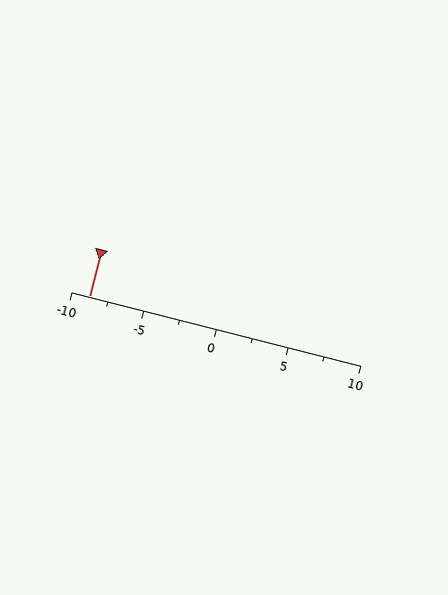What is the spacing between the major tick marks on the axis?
The major ticks are spaced 5 apart.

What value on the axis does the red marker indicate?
The marker indicates approximately -8.8.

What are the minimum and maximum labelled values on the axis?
The axis runs from -10 to 10.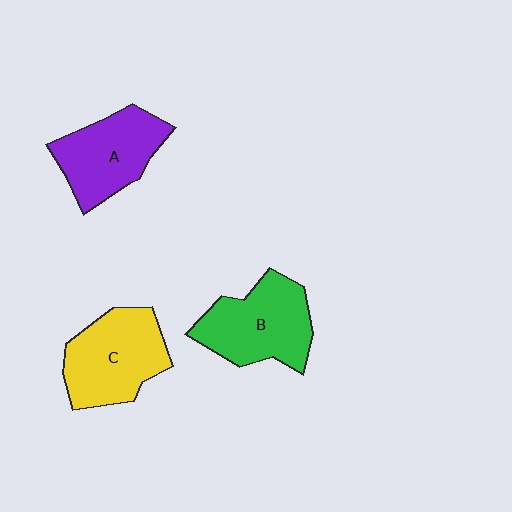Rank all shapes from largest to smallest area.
From largest to smallest: C (yellow), B (green), A (purple).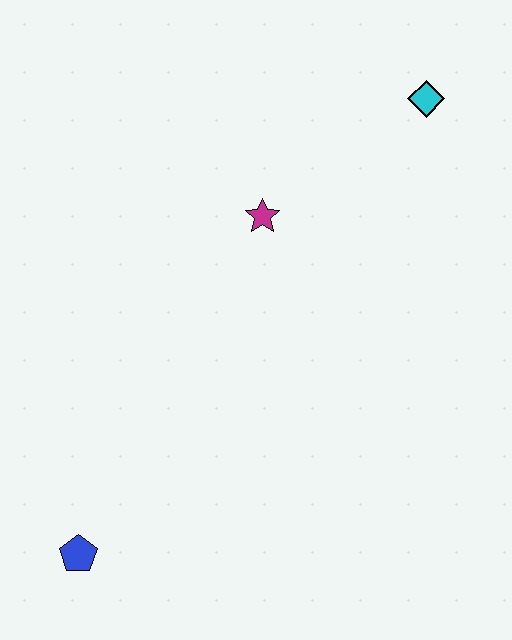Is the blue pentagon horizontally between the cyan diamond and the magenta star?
No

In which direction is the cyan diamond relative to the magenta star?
The cyan diamond is to the right of the magenta star.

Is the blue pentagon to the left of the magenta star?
Yes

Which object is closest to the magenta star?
The cyan diamond is closest to the magenta star.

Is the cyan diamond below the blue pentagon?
No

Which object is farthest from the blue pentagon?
The cyan diamond is farthest from the blue pentagon.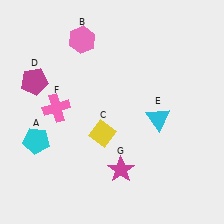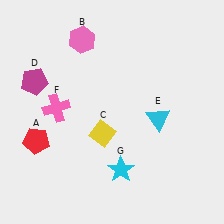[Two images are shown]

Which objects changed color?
A changed from cyan to red. G changed from magenta to cyan.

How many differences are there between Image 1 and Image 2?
There are 2 differences between the two images.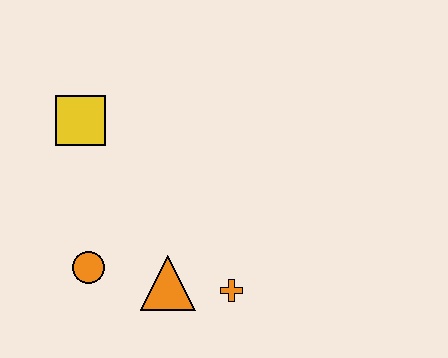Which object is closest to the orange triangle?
The orange cross is closest to the orange triangle.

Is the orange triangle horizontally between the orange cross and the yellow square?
Yes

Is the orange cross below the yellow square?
Yes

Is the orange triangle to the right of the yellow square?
Yes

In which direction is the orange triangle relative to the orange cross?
The orange triangle is to the left of the orange cross.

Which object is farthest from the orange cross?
The yellow square is farthest from the orange cross.